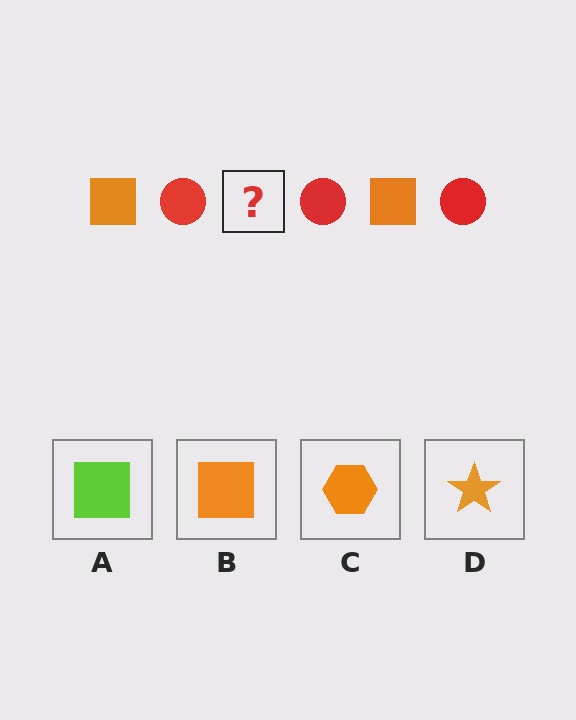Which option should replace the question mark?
Option B.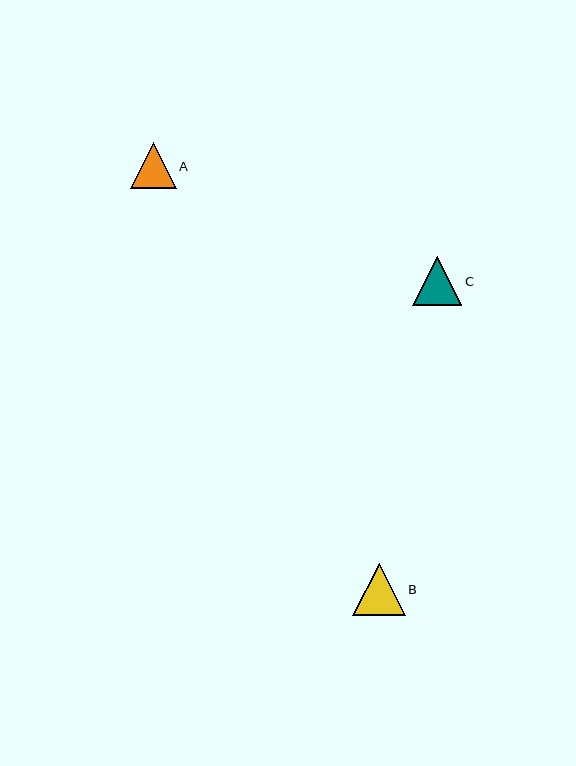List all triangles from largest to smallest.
From largest to smallest: B, C, A.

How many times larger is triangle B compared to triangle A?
Triangle B is approximately 1.1 times the size of triangle A.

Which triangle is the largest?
Triangle B is the largest with a size of approximately 53 pixels.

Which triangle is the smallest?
Triangle A is the smallest with a size of approximately 46 pixels.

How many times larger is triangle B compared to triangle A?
Triangle B is approximately 1.1 times the size of triangle A.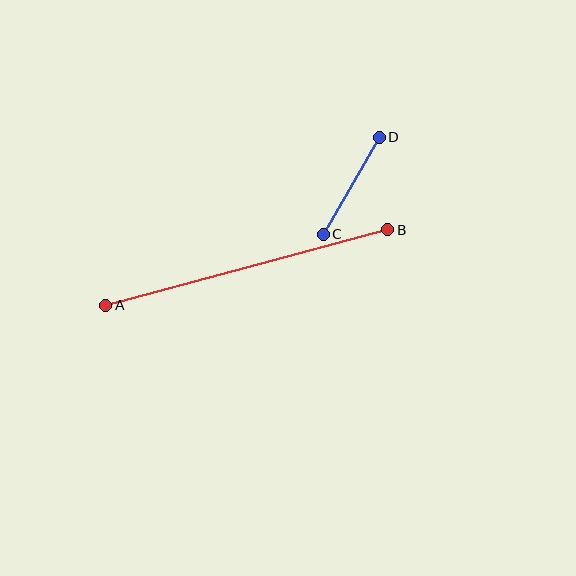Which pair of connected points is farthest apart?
Points A and B are farthest apart.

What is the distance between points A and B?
The distance is approximately 292 pixels.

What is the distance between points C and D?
The distance is approximately 112 pixels.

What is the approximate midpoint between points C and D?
The midpoint is at approximately (351, 186) pixels.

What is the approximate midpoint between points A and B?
The midpoint is at approximately (247, 267) pixels.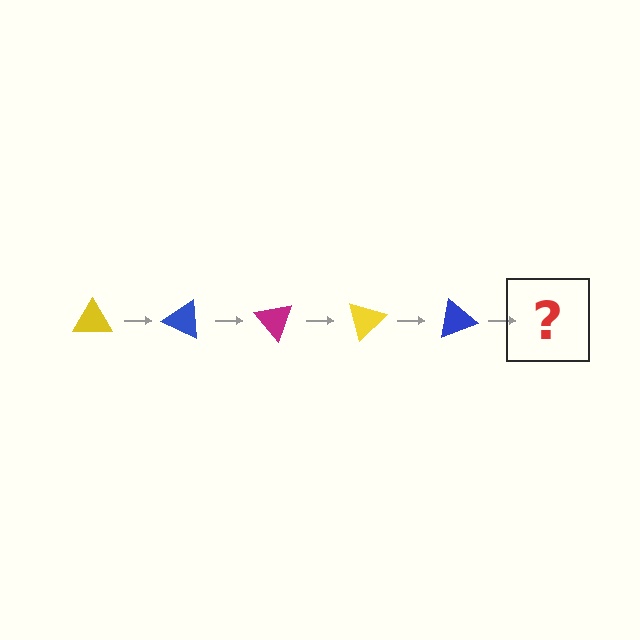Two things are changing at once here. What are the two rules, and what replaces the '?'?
The two rules are that it rotates 25 degrees each step and the color cycles through yellow, blue, and magenta. The '?' should be a magenta triangle, rotated 125 degrees from the start.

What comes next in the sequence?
The next element should be a magenta triangle, rotated 125 degrees from the start.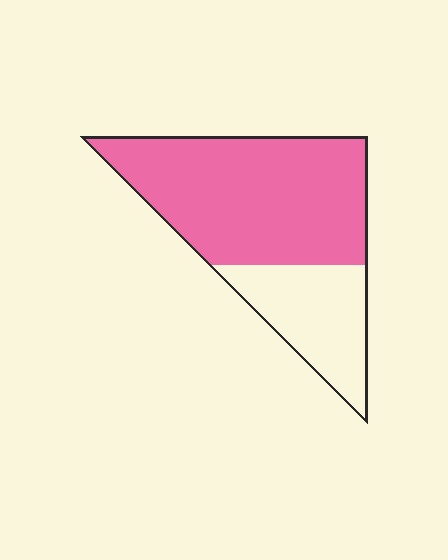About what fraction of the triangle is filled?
About two thirds (2/3).